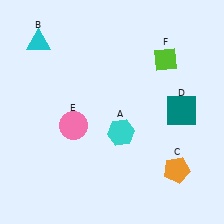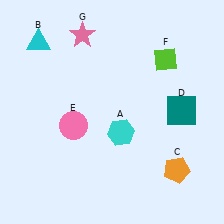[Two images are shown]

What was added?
A pink star (G) was added in Image 2.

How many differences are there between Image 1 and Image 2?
There is 1 difference between the two images.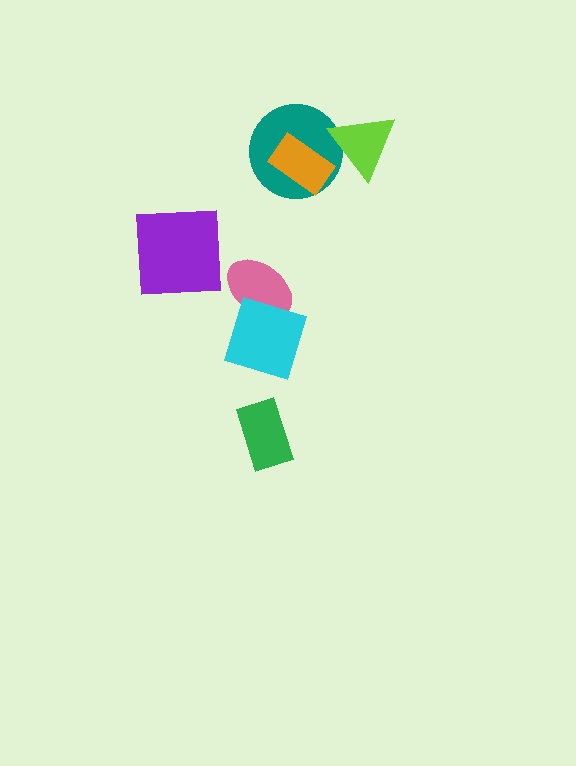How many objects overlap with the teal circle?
2 objects overlap with the teal circle.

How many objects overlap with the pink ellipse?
1 object overlaps with the pink ellipse.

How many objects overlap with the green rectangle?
0 objects overlap with the green rectangle.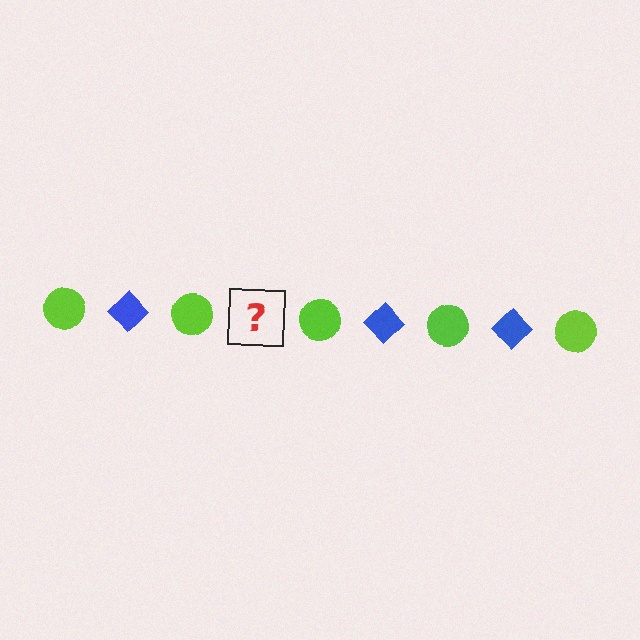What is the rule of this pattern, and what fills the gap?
The rule is that the pattern alternates between lime circle and blue diamond. The gap should be filled with a blue diamond.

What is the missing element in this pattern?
The missing element is a blue diamond.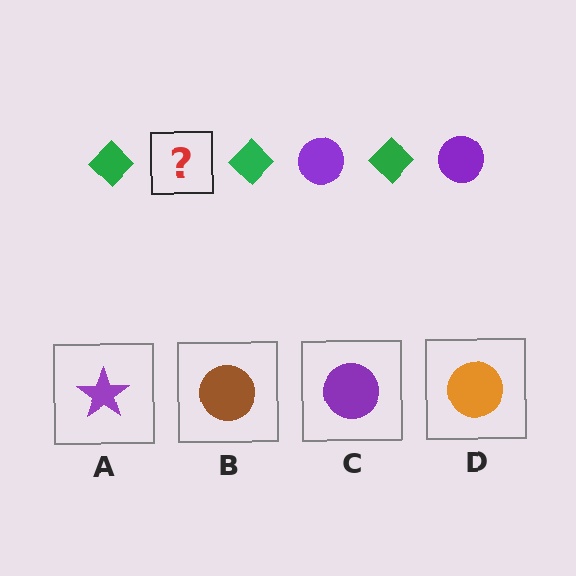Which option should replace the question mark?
Option C.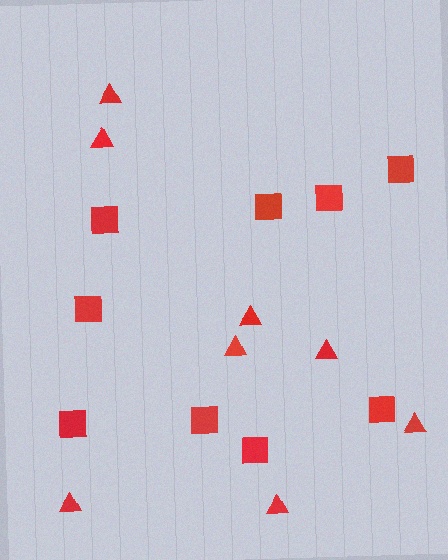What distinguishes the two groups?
There are 2 groups: one group of squares (9) and one group of triangles (8).